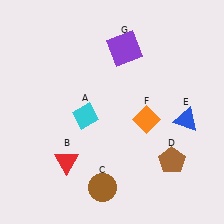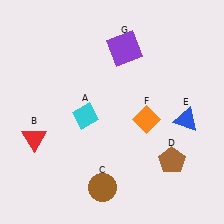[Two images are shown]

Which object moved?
The red triangle (B) moved left.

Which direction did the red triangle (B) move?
The red triangle (B) moved left.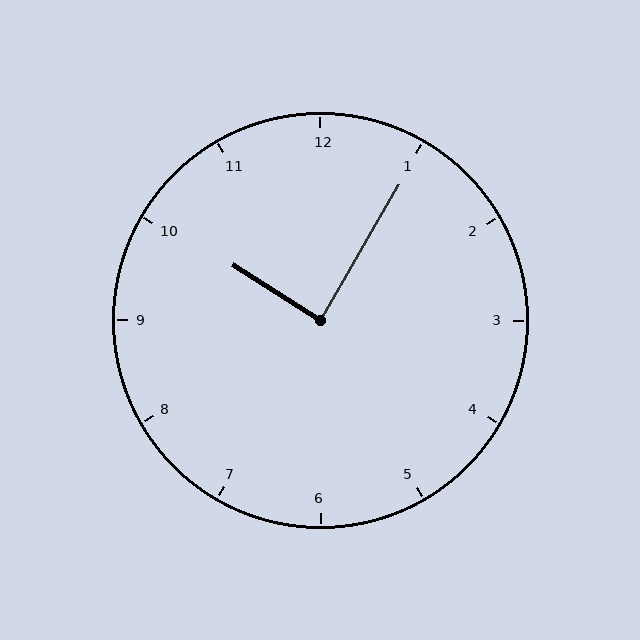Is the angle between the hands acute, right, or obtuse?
It is right.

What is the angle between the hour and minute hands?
Approximately 88 degrees.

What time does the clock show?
10:05.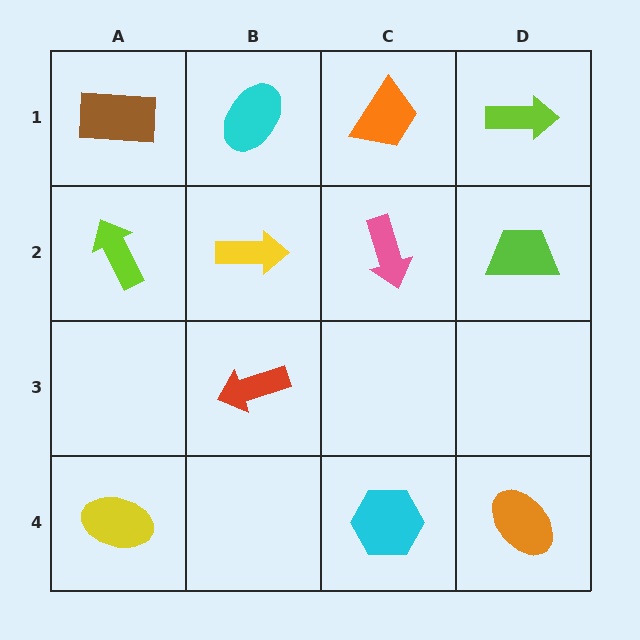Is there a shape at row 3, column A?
No, that cell is empty.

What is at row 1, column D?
A lime arrow.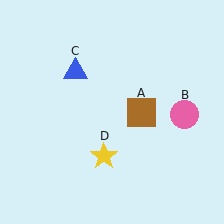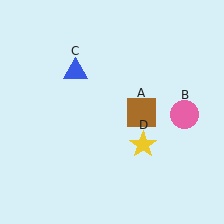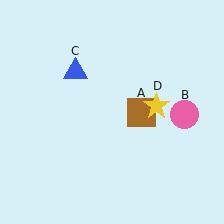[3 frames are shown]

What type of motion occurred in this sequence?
The yellow star (object D) rotated counterclockwise around the center of the scene.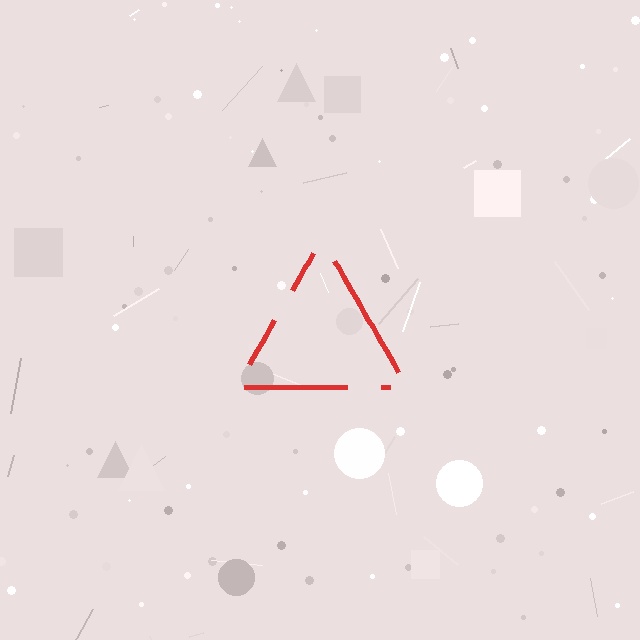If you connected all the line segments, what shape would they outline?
They would outline a triangle.